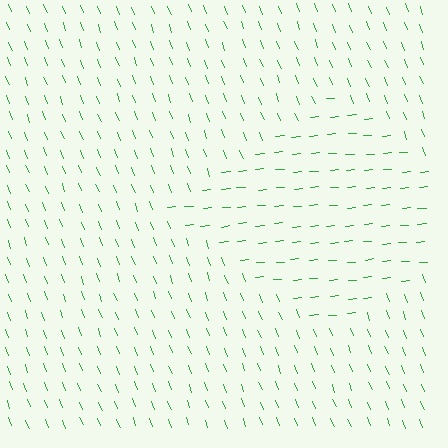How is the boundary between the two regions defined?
The boundary is defined purely by a change in line orientation (approximately 74 degrees difference). All lines are the same color and thickness.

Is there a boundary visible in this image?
Yes, there is a texture boundary formed by a change in line orientation.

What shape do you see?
I see a diamond.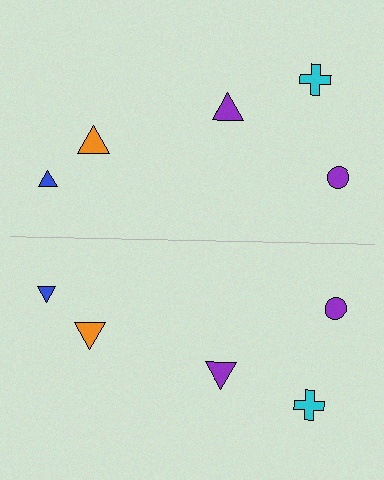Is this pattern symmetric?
Yes, this pattern has bilateral (reflection) symmetry.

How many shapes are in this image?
There are 10 shapes in this image.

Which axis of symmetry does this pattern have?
The pattern has a horizontal axis of symmetry running through the center of the image.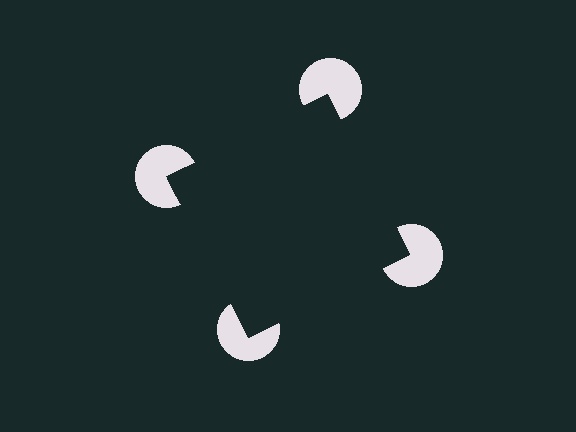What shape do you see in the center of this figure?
An illusory square — its edges are inferred from the aligned wedge cuts in the pac-man discs, not physically drawn.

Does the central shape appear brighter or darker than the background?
It typically appears slightly darker than the background, even though no actual brightness change is drawn.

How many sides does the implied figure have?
4 sides.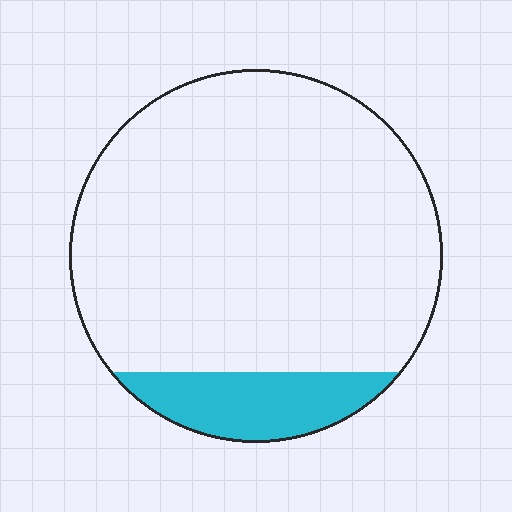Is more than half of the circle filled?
No.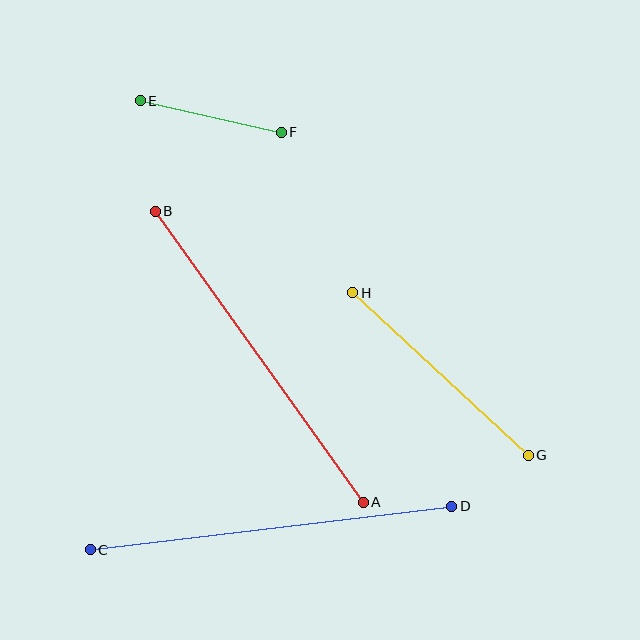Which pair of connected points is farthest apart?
Points C and D are farthest apart.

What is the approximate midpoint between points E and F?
The midpoint is at approximately (211, 116) pixels.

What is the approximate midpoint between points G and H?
The midpoint is at approximately (440, 374) pixels.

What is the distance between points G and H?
The distance is approximately 239 pixels.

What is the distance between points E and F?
The distance is approximately 145 pixels.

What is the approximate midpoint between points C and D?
The midpoint is at approximately (271, 528) pixels.